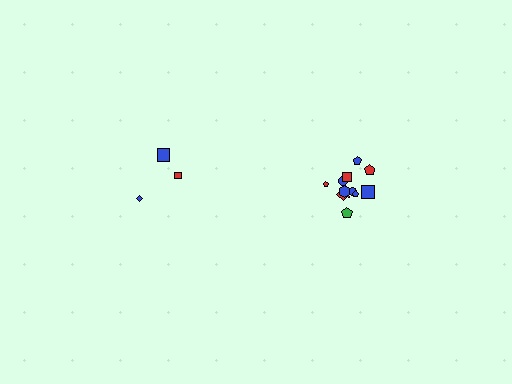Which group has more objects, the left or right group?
The right group.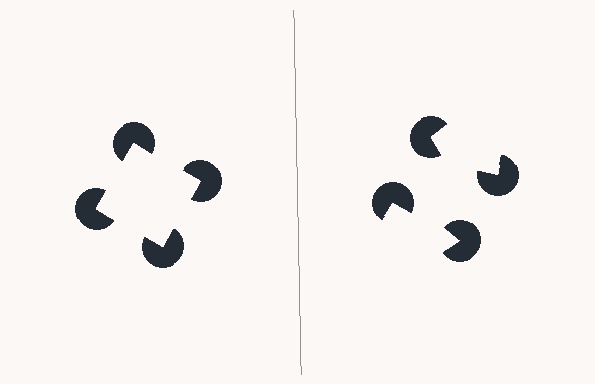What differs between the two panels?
The pac-man discs are positioned identically on both sides; only the wedge orientations differ. On the left they align to a square; on the right they are misaligned.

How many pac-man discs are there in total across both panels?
8 — 4 on each side.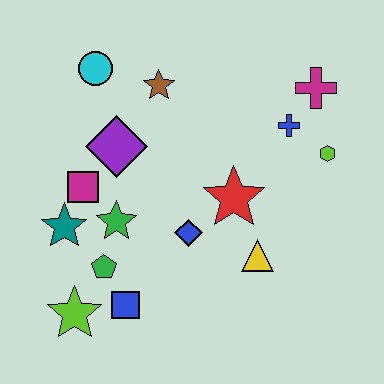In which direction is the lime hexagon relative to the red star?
The lime hexagon is to the right of the red star.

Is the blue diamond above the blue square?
Yes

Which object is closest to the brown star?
The cyan circle is closest to the brown star.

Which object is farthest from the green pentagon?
The magenta cross is farthest from the green pentagon.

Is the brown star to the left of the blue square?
No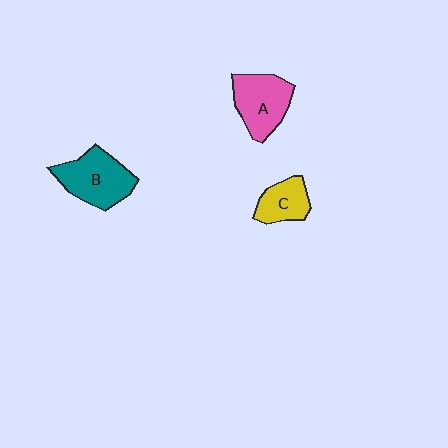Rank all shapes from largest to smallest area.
From largest to smallest: B (teal), A (pink), C (yellow).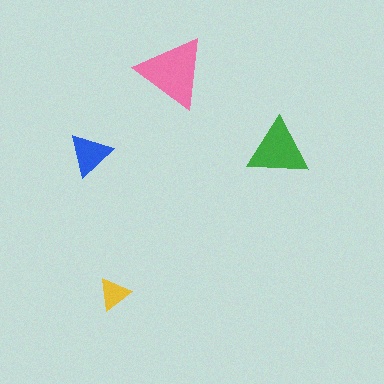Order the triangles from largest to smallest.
the pink one, the green one, the blue one, the yellow one.